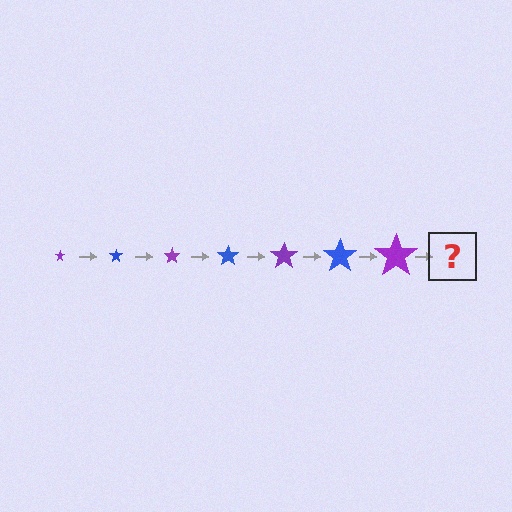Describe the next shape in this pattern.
It should be a blue star, larger than the previous one.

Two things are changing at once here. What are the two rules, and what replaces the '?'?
The two rules are that the star grows larger each step and the color cycles through purple and blue. The '?' should be a blue star, larger than the previous one.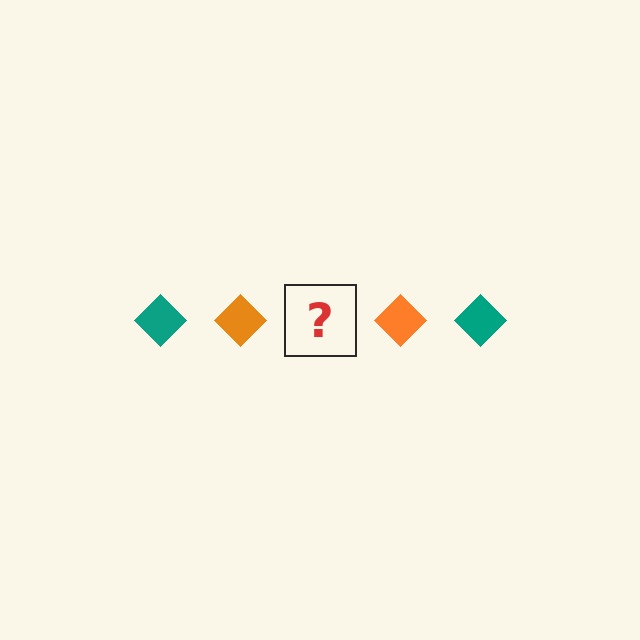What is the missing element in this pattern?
The missing element is a teal diamond.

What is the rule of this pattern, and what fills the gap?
The rule is that the pattern cycles through teal, orange diamonds. The gap should be filled with a teal diamond.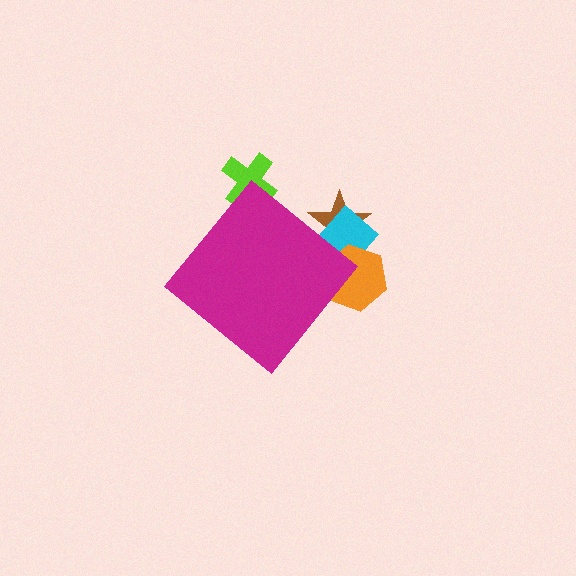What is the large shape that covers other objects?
A magenta diamond.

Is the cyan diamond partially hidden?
Yes, the cyan diamond is partially hidden behind the magenta diamond.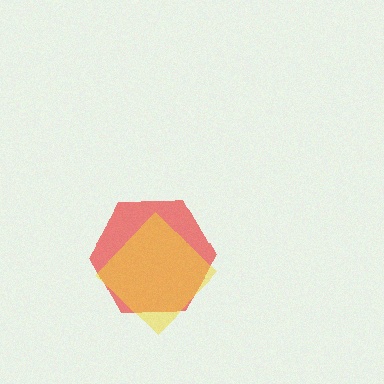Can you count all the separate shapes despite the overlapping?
Yes, there are 2 separate shapes.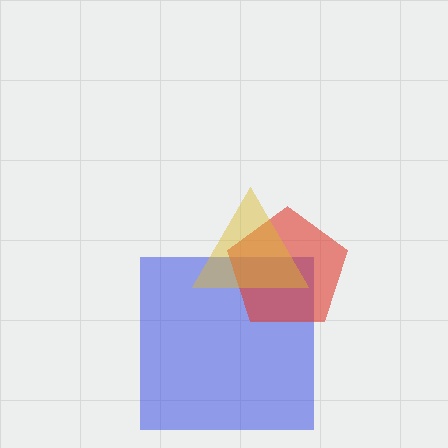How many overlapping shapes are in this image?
There are 3 overlapping shapes in the image.